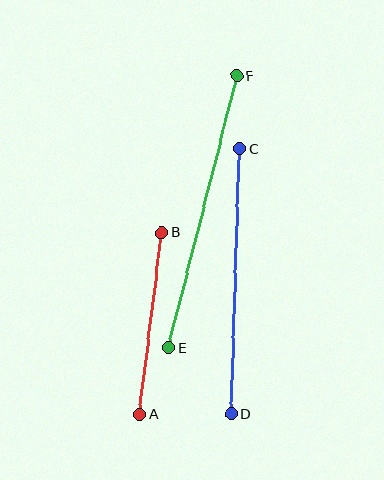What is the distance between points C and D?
The distance is approximately 266 pixels.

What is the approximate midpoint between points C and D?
The midpoint is at approximately (235, 282) pixels.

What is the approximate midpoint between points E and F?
The midpoint is at approximately (202, 212) pixels.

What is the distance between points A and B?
The distance is approximately 183 pixels.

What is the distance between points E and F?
The distance is approximately 281 pixels.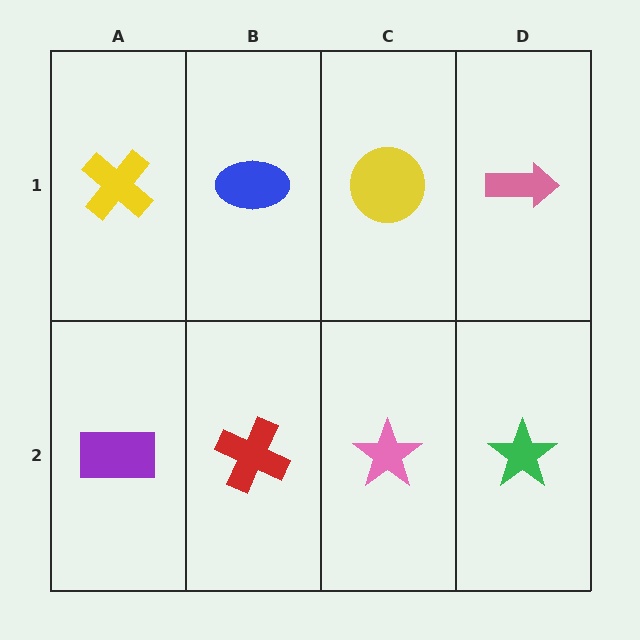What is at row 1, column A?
A yellow cross.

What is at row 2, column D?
A green star.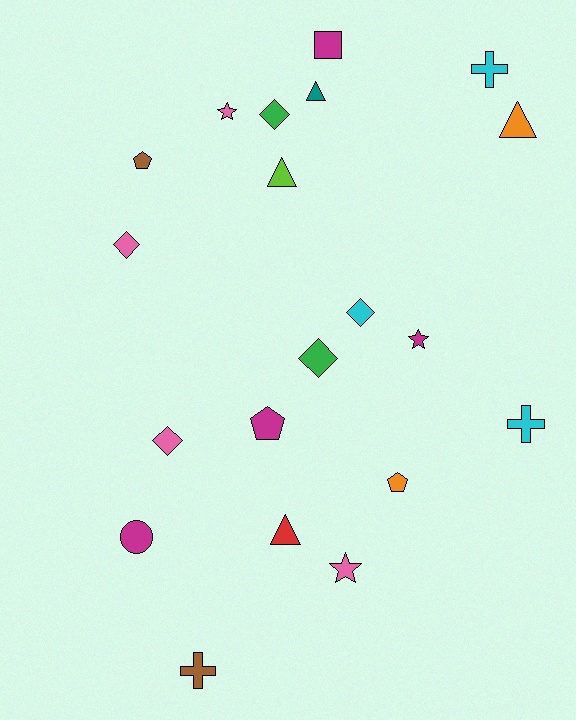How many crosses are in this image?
There are 3 crosses.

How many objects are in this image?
There are 20 objects.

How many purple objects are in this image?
There are no purple objects.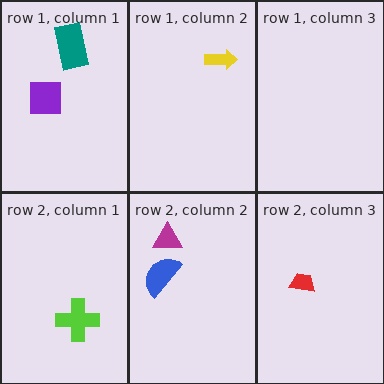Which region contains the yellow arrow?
The row 1, column 2 region.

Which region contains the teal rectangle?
The row 1, column 1 region.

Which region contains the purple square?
The row 1, column 1 region.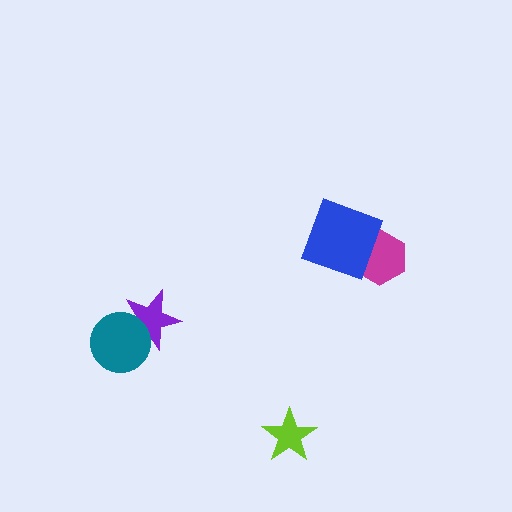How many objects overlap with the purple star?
1 object overlaps with the purple star.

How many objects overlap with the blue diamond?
1 object overlaps with the blue diamond.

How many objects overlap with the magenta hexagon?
1 object overlaps with the magenta hexagon.